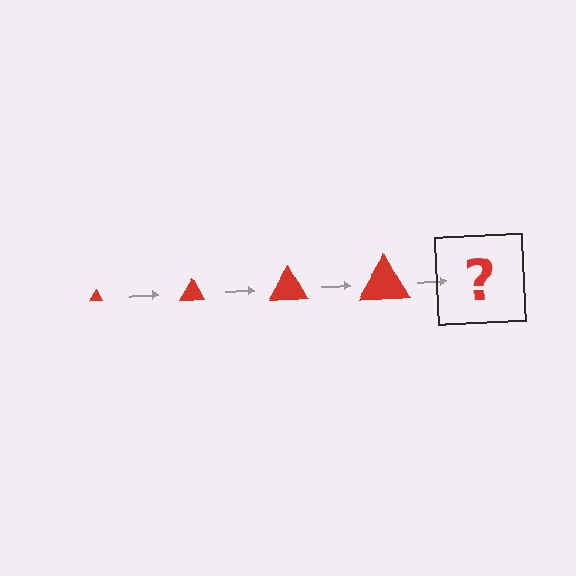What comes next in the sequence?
The next element should be a red triangle, larger than the previous one.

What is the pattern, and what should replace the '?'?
The pattern is that the triangle gets progressively larger each step. The '?' should be a red triangle, larger than the previous one.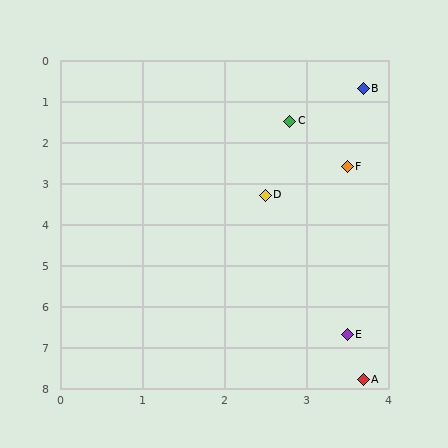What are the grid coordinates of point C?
Point C is at approximately (2.8, 1.5).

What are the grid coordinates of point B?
Point B is at approximately (3.7, 0.7).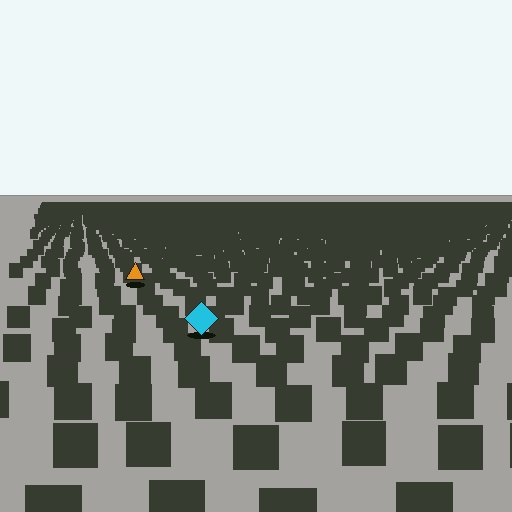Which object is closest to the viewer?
The cyan diamond is closest. The texture marks near it are larger and more spread out.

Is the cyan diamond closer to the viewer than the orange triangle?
Yes. The cyan diamond is closer — you can tell from the texture gradient: the ground texture is coarser near it.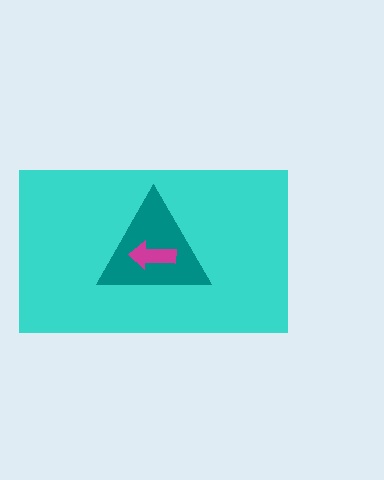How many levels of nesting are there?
3.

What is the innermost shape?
The magenta arrow.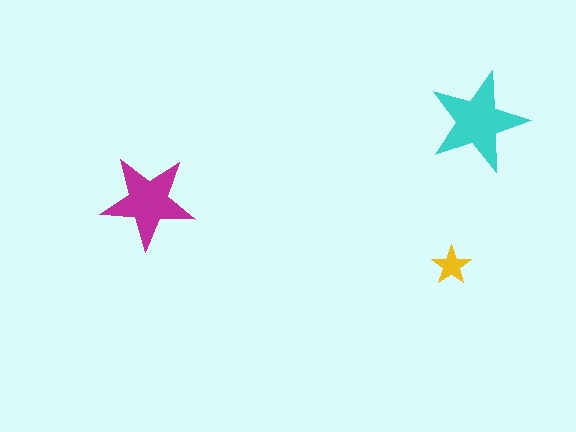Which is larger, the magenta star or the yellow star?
The magenta one.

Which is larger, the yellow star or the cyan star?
The cyan one.